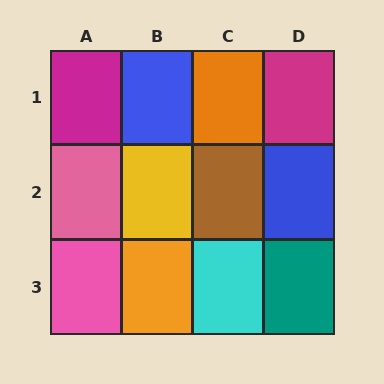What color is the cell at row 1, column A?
Magenta.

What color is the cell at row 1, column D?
Magenta.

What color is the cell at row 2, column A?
Pink.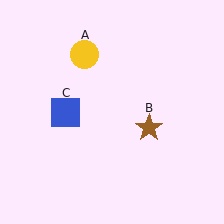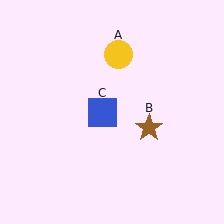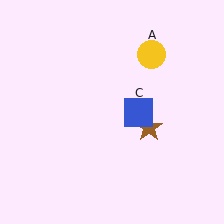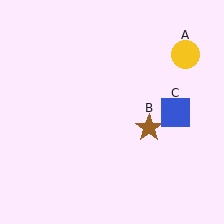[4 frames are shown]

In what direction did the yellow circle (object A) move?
The yellow circle (object A) moved right.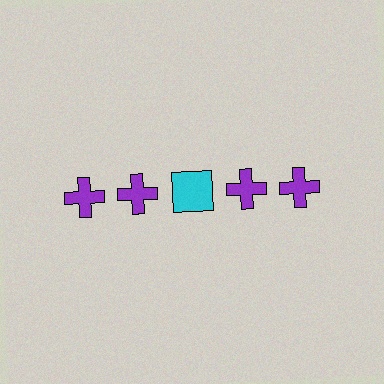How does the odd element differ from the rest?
It differs in both color (cyan instead of purple) and shape (square instead of cross).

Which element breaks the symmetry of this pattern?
The cyan square in the top row, center column breaks the symmetry. All other shapes are purple crosses.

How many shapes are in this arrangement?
There are 5 shapes arranged in a grid pattern.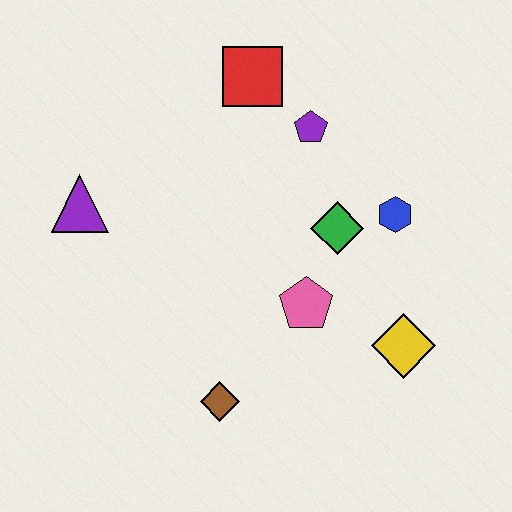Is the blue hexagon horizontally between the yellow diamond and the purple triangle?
Yes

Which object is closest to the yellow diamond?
The pink pentagon is closest to the yellow diamond.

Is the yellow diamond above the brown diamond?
Yes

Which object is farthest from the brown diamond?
The red square is farthest from the brown diamond.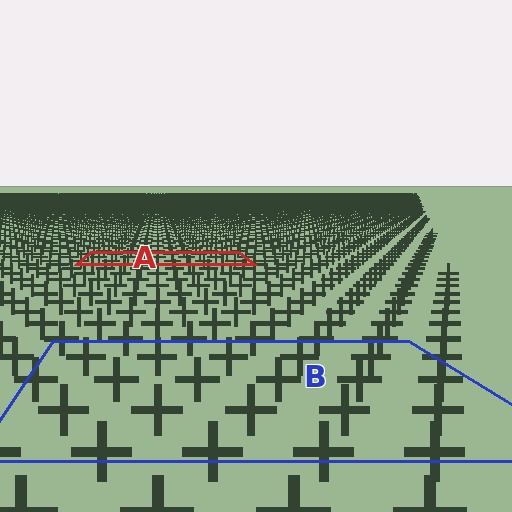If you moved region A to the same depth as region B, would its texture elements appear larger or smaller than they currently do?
They would appear larger. At a closer depth, the same texture elements are projected at a bigger on-screen size.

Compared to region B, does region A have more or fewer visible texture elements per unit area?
Region A has more texture elements per unit area — they are packed more densely because it is farther away.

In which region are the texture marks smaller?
The texture marks are smaller in region A, because it is farther away.